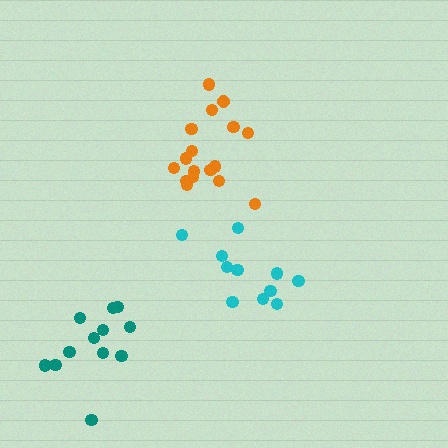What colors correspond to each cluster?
The clusters are colored: orange, teal, cyan.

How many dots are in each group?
Group 1: 17 dots, Group 2: 12 dots, Group 3: 11 dots (40 total).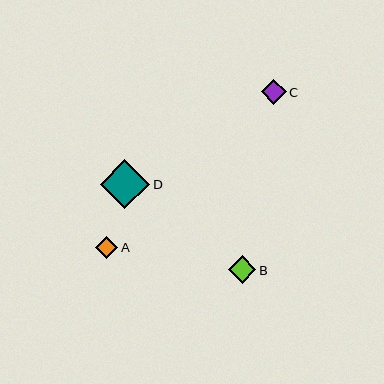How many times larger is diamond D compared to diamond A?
Diamond D is approximately 2.2 times the size of diamond A.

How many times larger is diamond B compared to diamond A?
Diamond B is approximately 1.2 times the size of diamond A.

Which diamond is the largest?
Diamond D is the largest with a size of approximately 49 pixels.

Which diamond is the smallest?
Diamond A is the smallest with a size of approximately 22 pixels.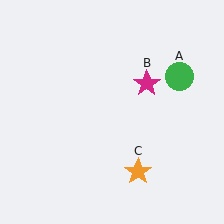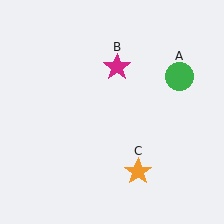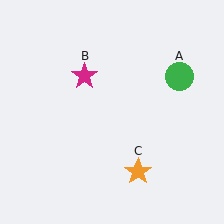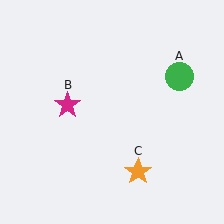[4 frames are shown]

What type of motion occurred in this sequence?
The magenta star (object B) rotated counterclockwise around the center of the scene.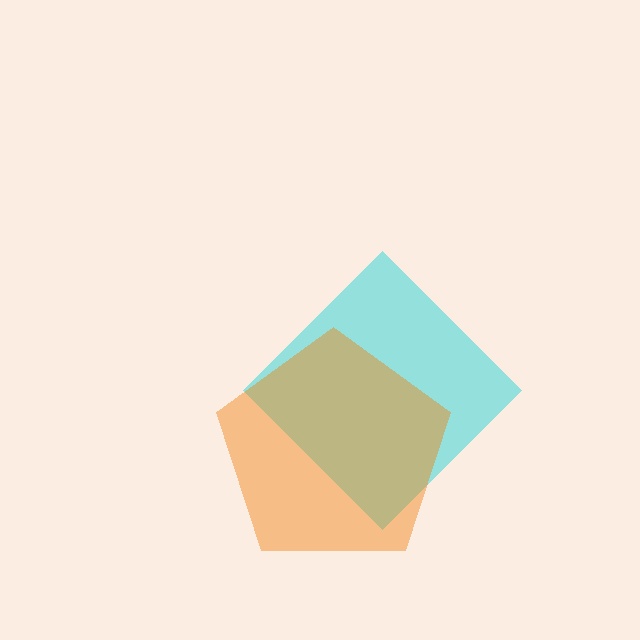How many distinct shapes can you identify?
There are 2 distinct shapes: a cyan diamond, an orange pentagon.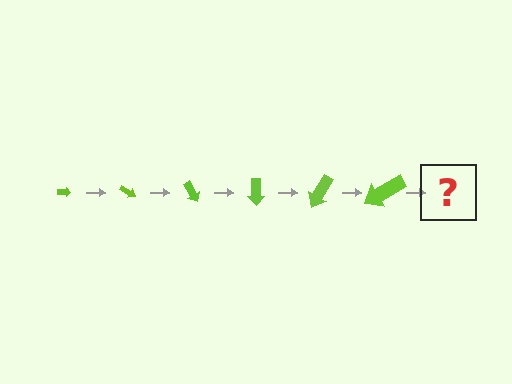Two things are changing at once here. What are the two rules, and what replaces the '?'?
The two rules are that the arrow grows larger each step and it rotates 30 degrees each step. The '?' should be an arrow, larger than the previous one and rotated 180 degrees from the start.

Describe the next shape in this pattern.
It should be an arrow, larger than the previous one and rotated 180 degrees from the start.